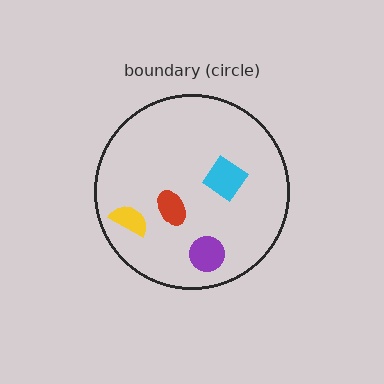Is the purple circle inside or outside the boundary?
Inside.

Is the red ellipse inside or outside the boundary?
Inside.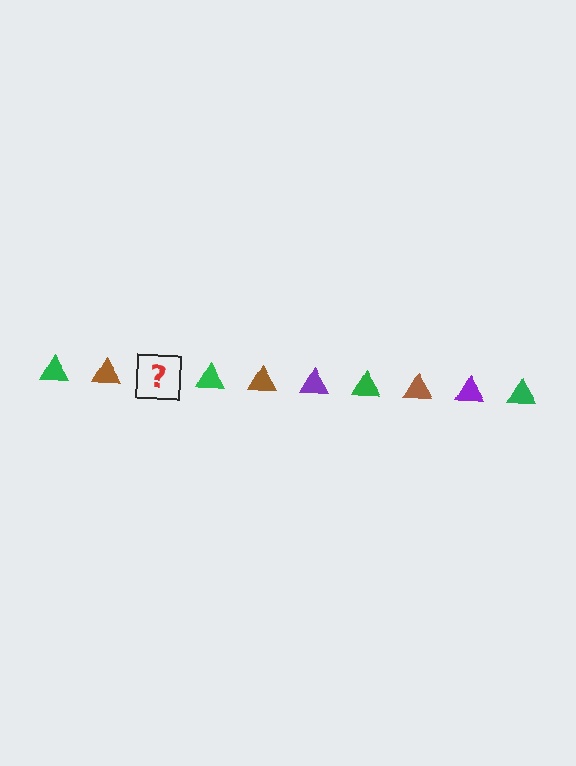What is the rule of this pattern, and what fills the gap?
The rule is that the pattern cycles through green, brown, purple triangles. The gap should be filled with a purple triangle.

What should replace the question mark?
The question mark should be replaced with a purple triangle.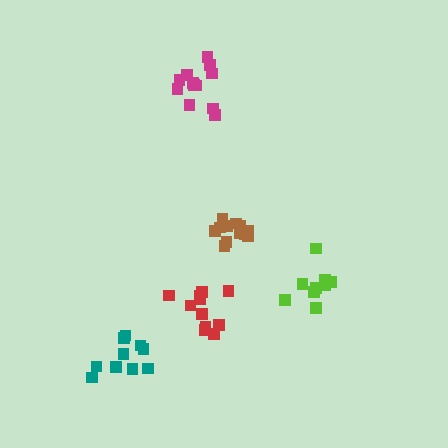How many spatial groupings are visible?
There are 5 spatial groupings.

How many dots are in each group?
Group 1: 9 dots, Group 2: 11 dots, Group 3: 12 dots, Group 4: 13 dots, Group 5: 10 dots (55 total).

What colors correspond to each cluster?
The clusters are colored: lime, red, magenta, brown, teal.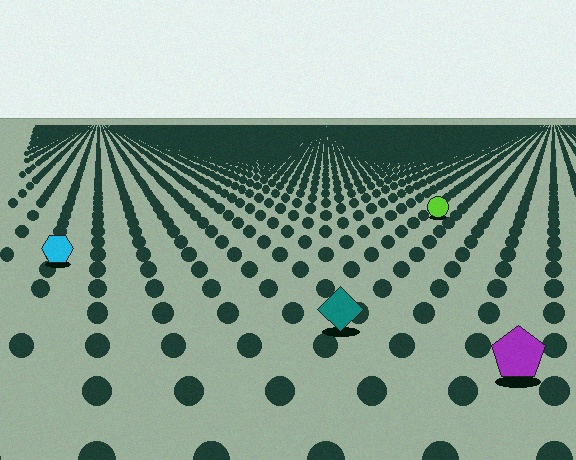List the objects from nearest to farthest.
From nearest to farthest: the purple pentagon, the teal diamond, the cyan hexagon, the lime circle.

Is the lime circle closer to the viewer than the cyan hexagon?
No. The cyan hexagon is closer — you can tell from the texture gradient: the ground texture is coarser near it.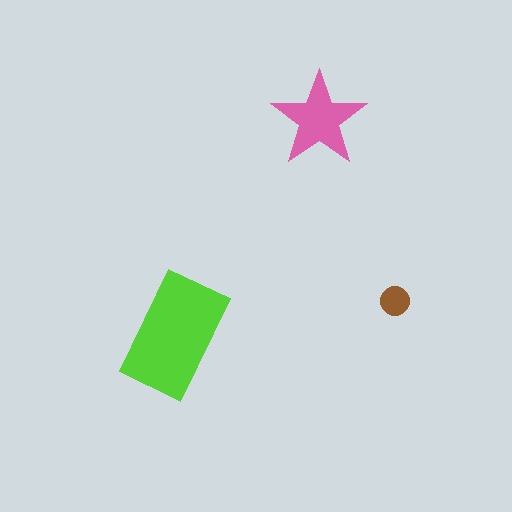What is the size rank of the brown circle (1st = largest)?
3rd.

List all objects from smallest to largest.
The brown circle, the pink star, the lime rectangle.